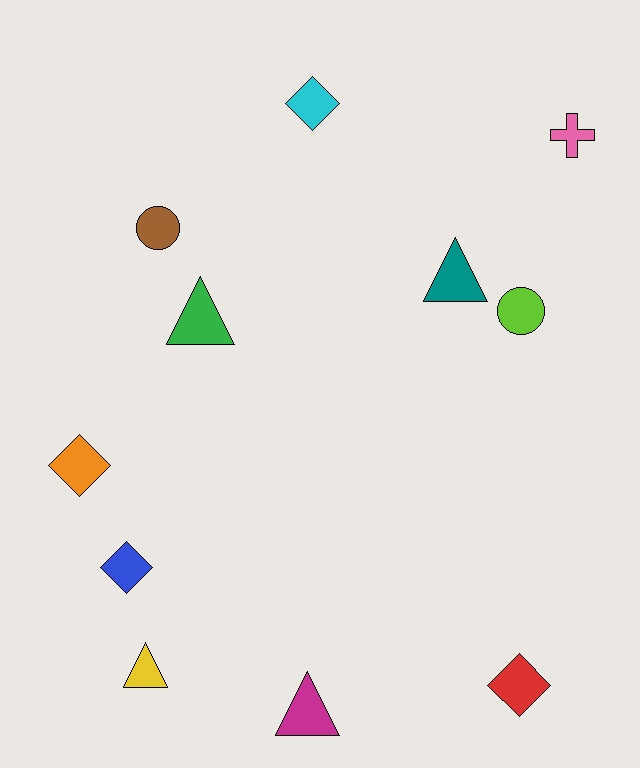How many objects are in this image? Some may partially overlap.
There are 11 objects.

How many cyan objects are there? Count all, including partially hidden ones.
There is 1 cyan object.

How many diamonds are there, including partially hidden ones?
There are 4 diamonds.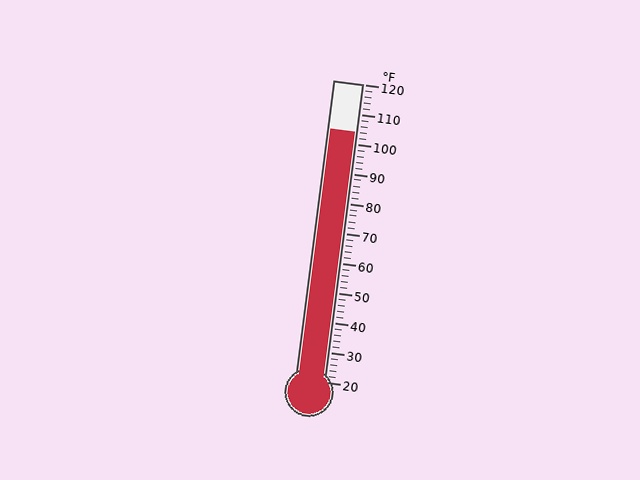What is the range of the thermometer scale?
The thermometer scale ranges from 20°F to 120°F.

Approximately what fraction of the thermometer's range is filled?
The thermometer is filled to approximately 85% of its range.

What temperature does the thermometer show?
The thermometer shows approximately 104°F.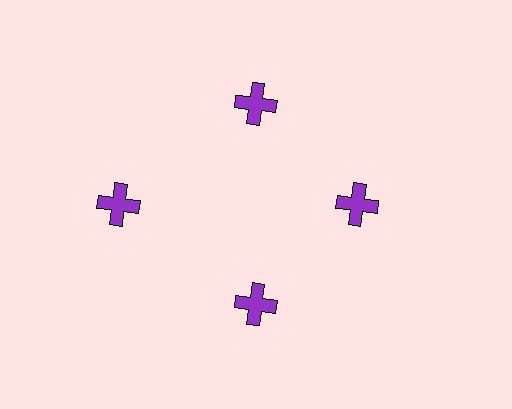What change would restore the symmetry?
The symmetry would be restored by moving it inward, back onto the ring so that all 4 crosses sit at equal angles and equal distance from the center.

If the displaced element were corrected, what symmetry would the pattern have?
It would have 4-fold rotational symmetry — the pattern would map onto itself every 90 degrees.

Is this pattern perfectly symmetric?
No. The 4 purple crosses are arranged in a ring, but one element near the 9 o'clock position is pushed outward from the center, breaking the 4-fold rotational symmetry.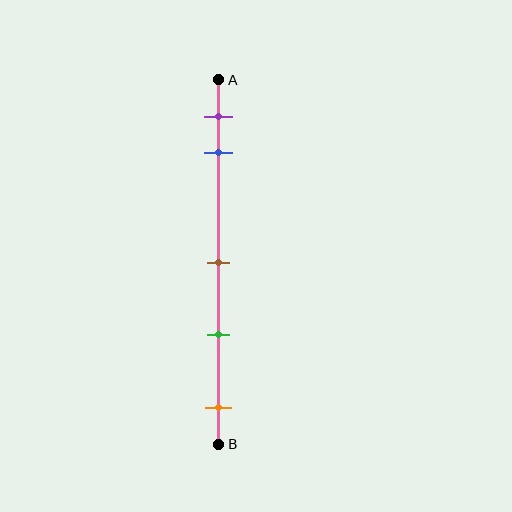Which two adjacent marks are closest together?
The purple and blue marks are the closest adjacent pair.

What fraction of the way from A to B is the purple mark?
The purple mark is approximately 10% (0.1) of the way from A to B.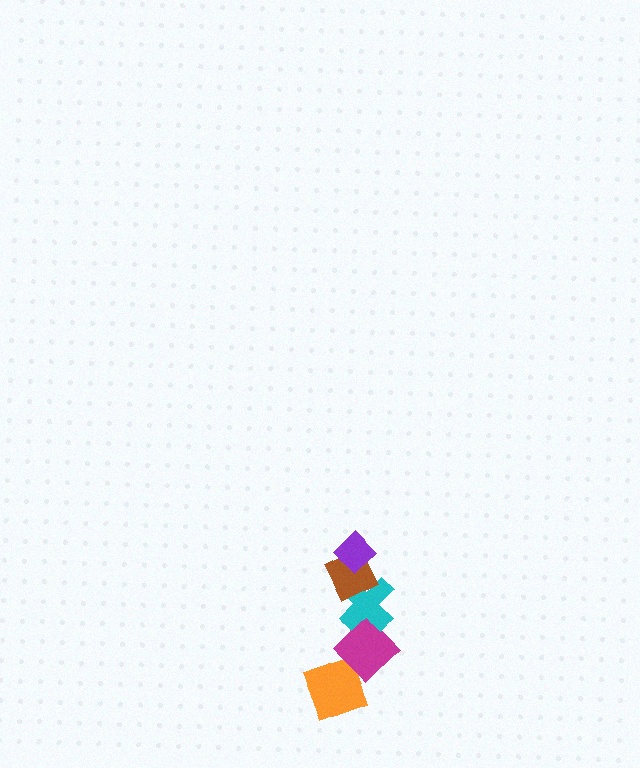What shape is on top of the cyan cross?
The brown diamond is on top of the cyan cross.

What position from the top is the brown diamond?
The brown diamond is 2nd from the top.